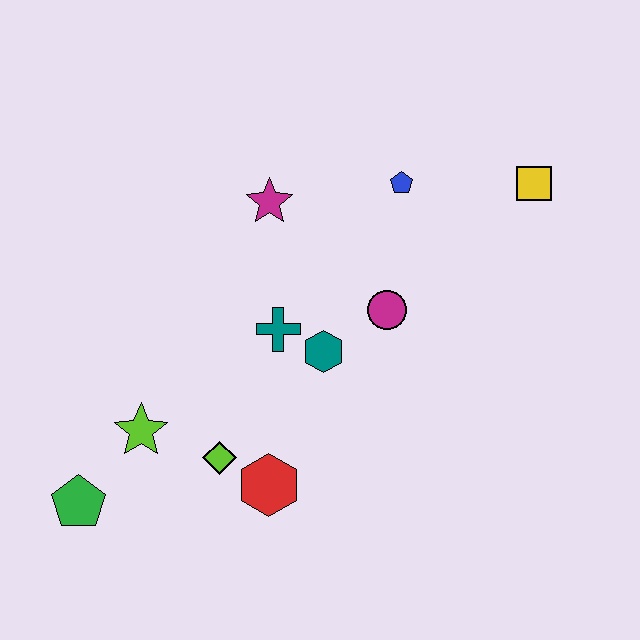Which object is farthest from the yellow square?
The green pentagon is farthest from the yellow square.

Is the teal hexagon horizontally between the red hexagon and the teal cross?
No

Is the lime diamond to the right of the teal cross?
No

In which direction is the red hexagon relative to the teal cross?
The red hexagon is below the teal cross.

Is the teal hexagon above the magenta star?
No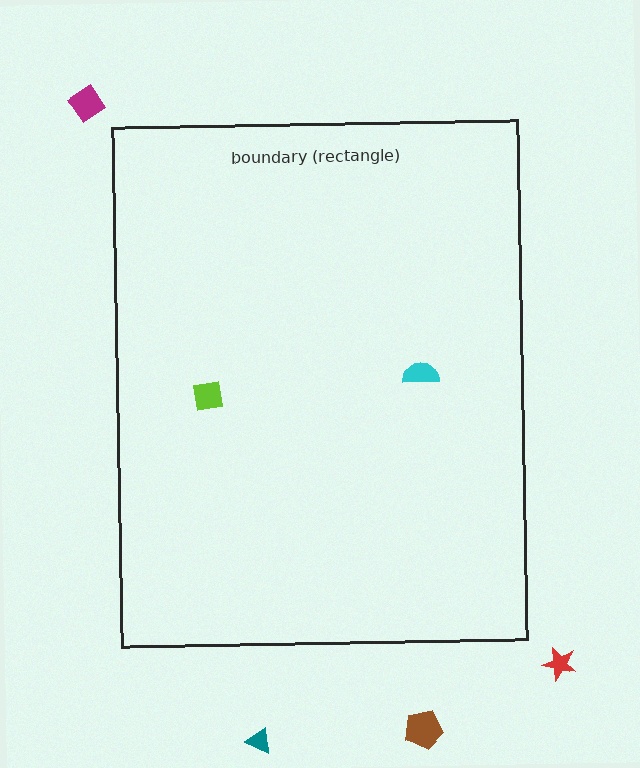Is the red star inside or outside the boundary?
Outside.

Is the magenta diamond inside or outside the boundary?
Outside.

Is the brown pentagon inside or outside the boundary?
Outside.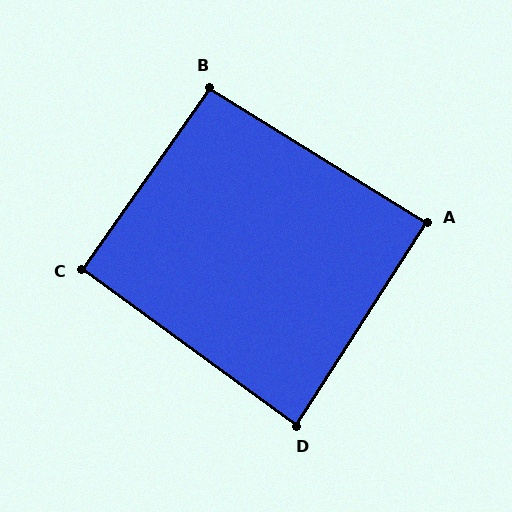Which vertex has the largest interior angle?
B, at approximately 93 degrees.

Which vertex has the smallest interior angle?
D, at approximately 87 degrees.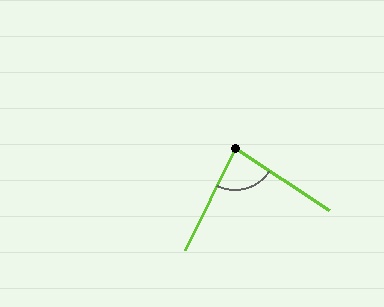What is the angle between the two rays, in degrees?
Approximately 83 degrees.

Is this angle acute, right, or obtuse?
It is acute.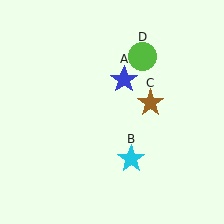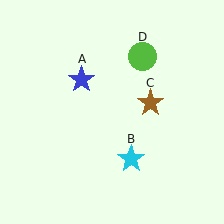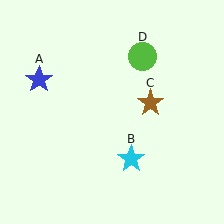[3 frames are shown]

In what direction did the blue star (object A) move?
The blue star (object A) moved left.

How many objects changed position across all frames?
1 object changed position: blue star (object A).